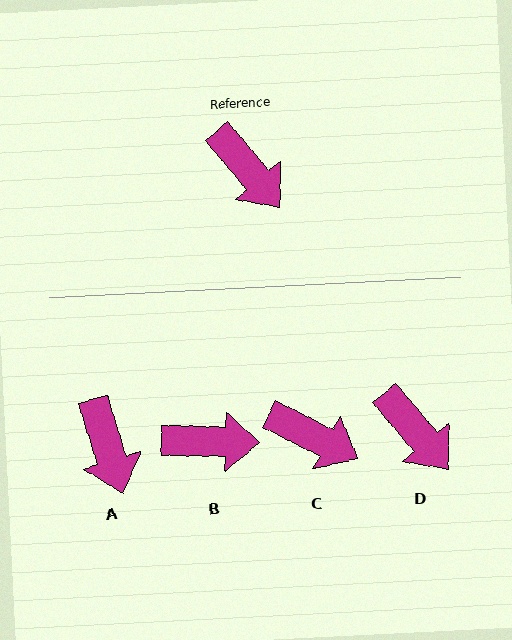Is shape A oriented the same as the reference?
No, it is off by about 23 degrees.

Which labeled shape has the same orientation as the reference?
D.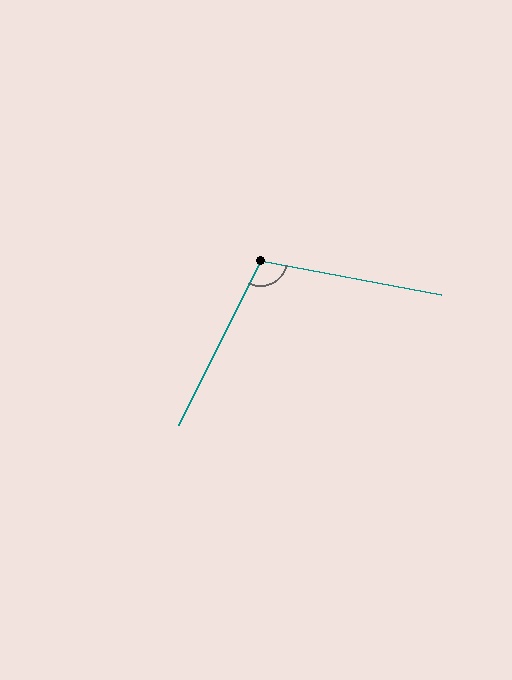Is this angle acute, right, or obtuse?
It is obtuse.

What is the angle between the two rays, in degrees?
Approximately 105 degrees.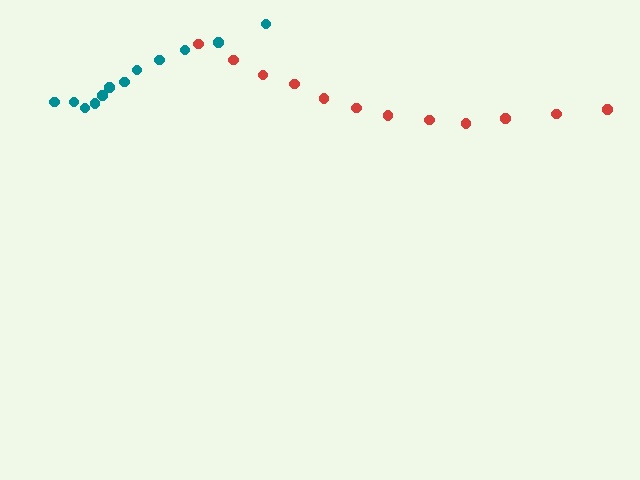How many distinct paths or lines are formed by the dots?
There are 2 distinct paths.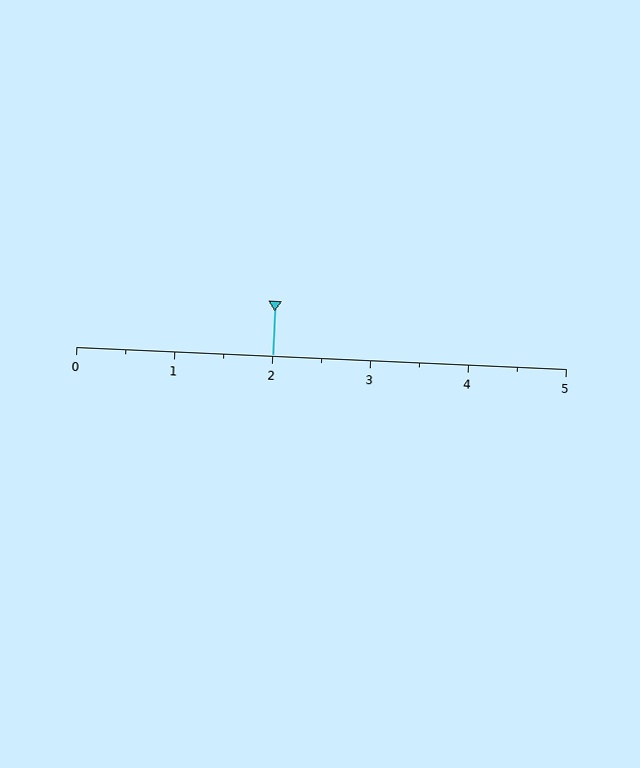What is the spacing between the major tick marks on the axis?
The major ticks are spaced 1 apart.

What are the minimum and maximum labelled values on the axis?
The axis runs from 0 to 5.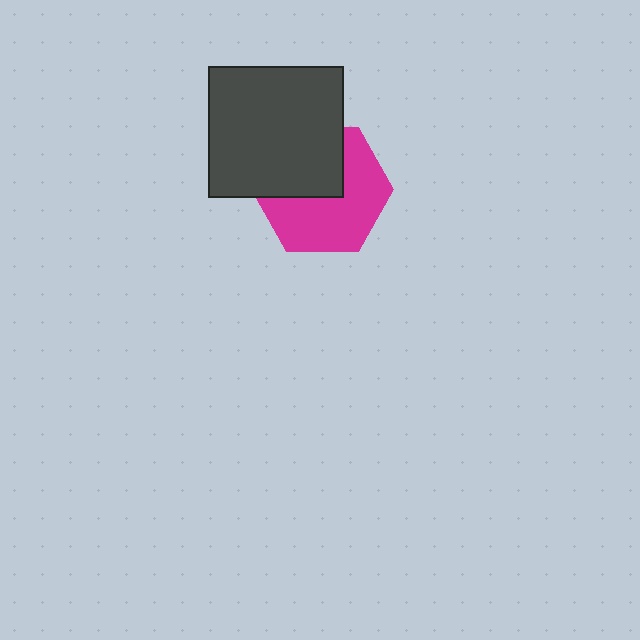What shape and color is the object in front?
The object in front is a dark gray rectangle.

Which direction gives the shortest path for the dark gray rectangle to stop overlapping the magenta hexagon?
Moving up gives the shortest separation.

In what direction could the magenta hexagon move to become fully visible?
The magenta hexagon could move down. That would shift it out from behind the dark gray rectangle entirely.